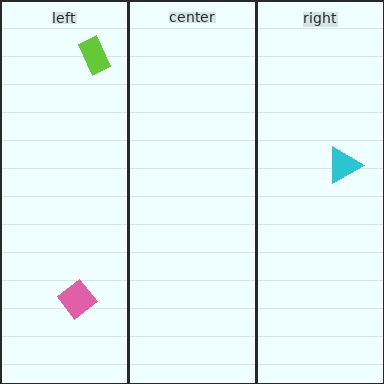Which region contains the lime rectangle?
The left region.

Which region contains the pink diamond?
The left region.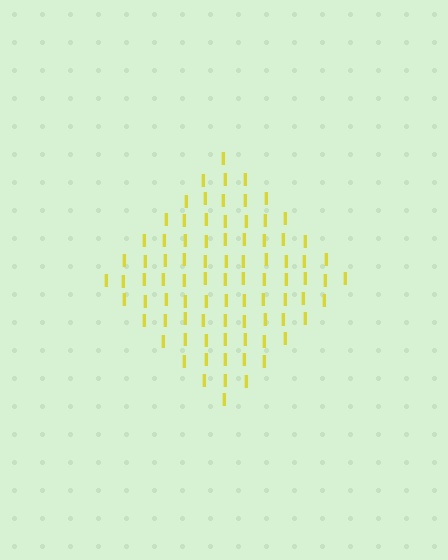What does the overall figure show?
The overall figure shows a diamond.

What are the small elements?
The small elements are letter I's.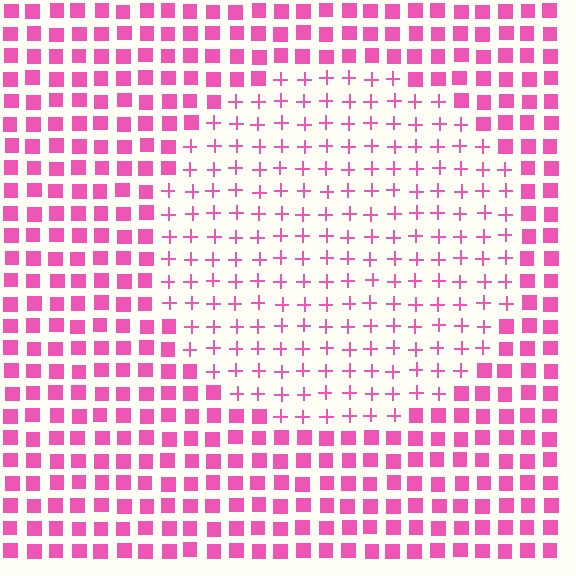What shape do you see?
I see a circle.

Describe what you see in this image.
The image is filled with small pink elements arranged in a uniform grid. A circle-shaped region contains plus signs, while the surrounding area contains squares. The boundary is defined purely by the change in element shape.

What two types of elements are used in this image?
The image uses plus signs inside the circle region and squares outside it.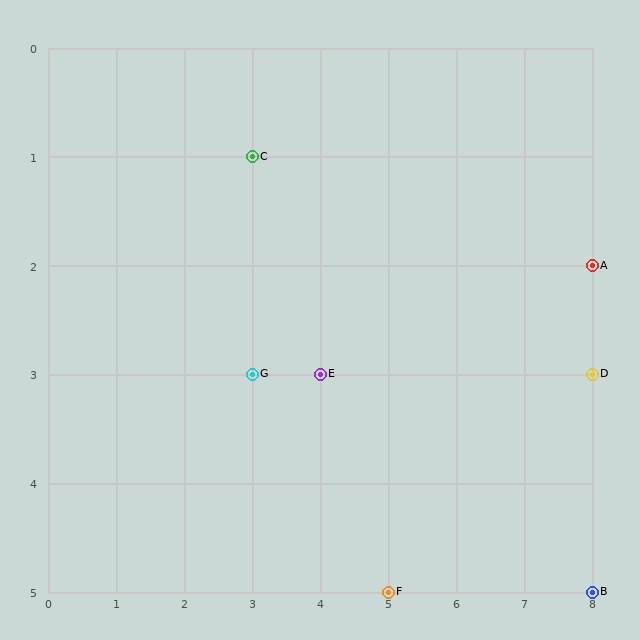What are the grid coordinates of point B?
Point B is at grid coordinates (8, 5).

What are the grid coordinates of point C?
Point C is at grid coordinates (3, 1).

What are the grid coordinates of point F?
Point F is at grid coordinates (5, 5).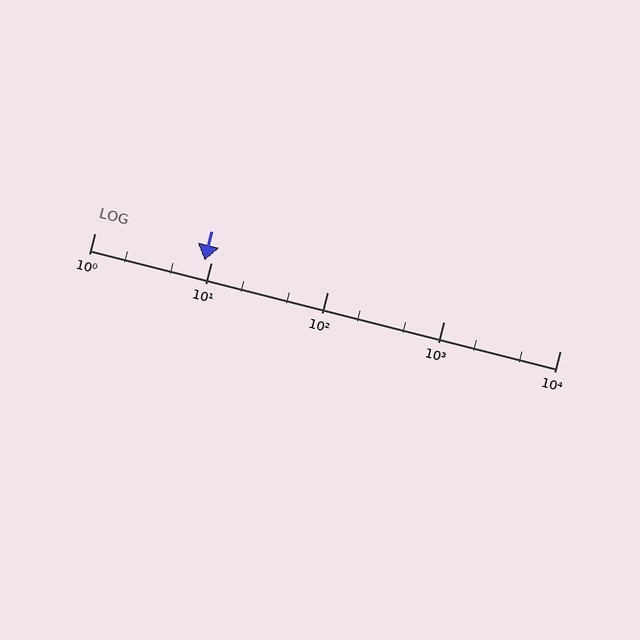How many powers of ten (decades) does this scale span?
The scale spans 4 decades, from 1 to 10000.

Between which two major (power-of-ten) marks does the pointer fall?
The pointer is between 1 and 10.